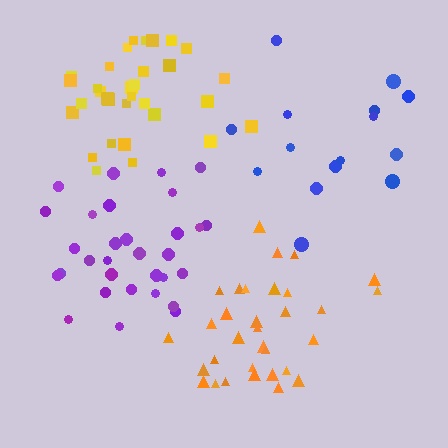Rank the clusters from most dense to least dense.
orange, yellow, purple, blue.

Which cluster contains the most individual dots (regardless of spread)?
Yellow (33).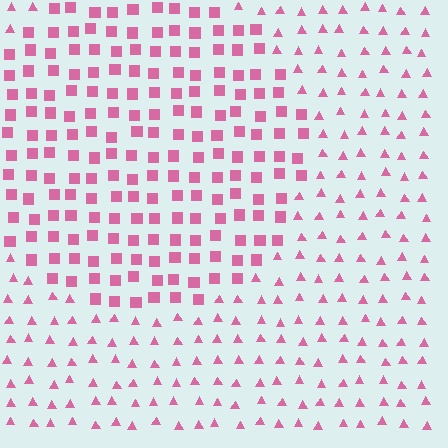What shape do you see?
I see a circle.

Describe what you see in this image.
The image is filled with small pink elements arranged in a uniform grid. A circle-shaped region contains squares, while the surrounding area contains triangles. The boundary is defined purely by the change in element shape.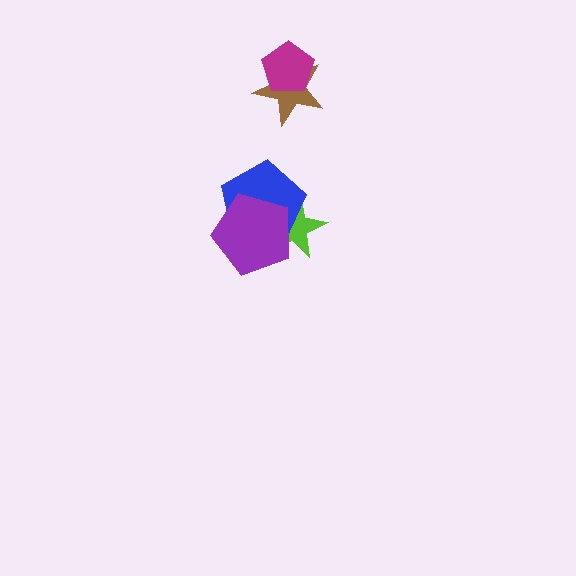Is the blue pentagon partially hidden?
Yes, it is partially covered by another shape.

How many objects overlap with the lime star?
2 objects overlap with the lime star.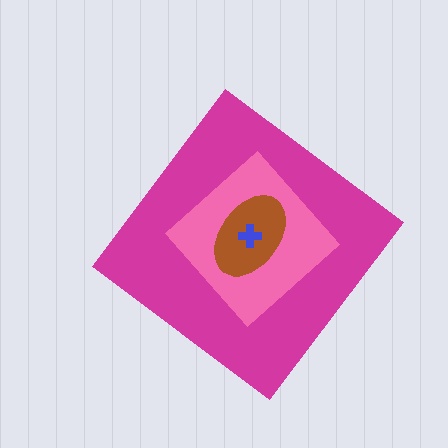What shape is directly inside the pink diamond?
The brown ellipse.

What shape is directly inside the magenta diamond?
The pink diamond.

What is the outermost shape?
The magenta diamond.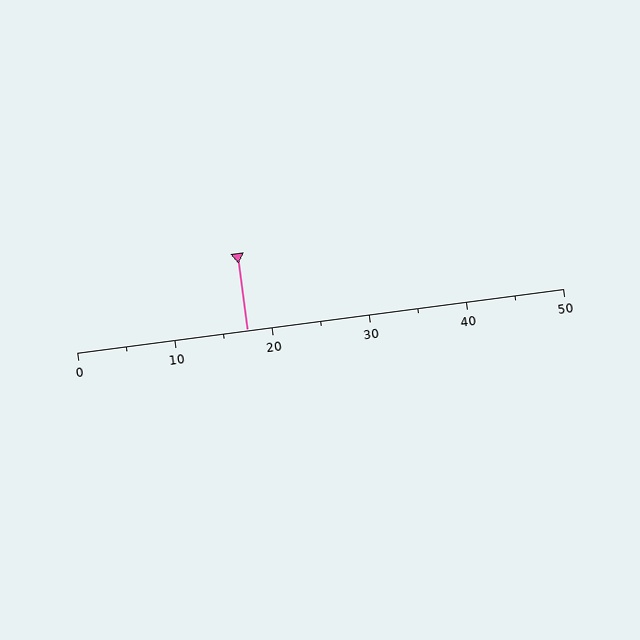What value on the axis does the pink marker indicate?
The marker indicates approximately 17.5.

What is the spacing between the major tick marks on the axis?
The major ticks are spaced 10 apart.